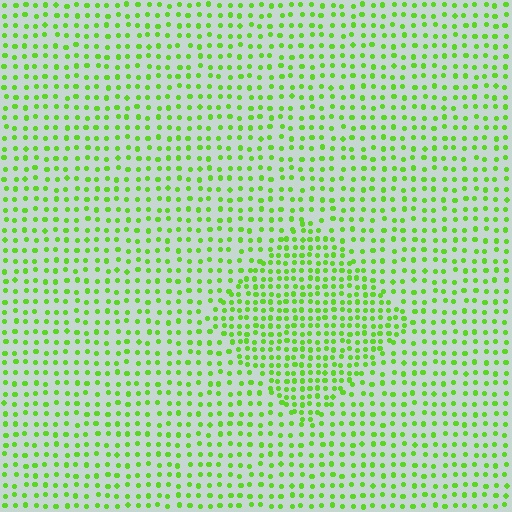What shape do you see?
I see a diamond.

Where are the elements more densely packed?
The elements are more densely packed inside the diamond boundary.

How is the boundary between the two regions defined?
The boundary is defined by a change in element density (approximately 1.7x ratio). All elements are the same color, size, and shape.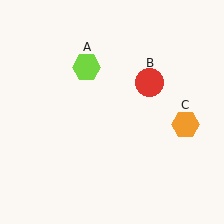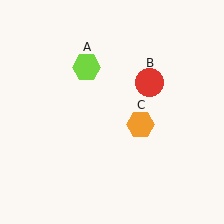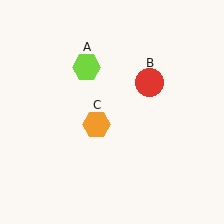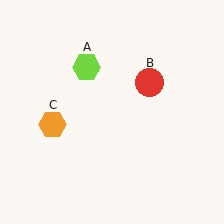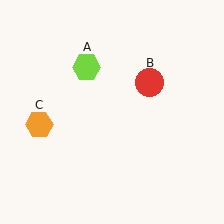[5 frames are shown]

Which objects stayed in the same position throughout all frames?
Lime hexagon (object A) and red circle (object B) remained stationary.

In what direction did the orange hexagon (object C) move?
The orange hexagon (object C) moved left.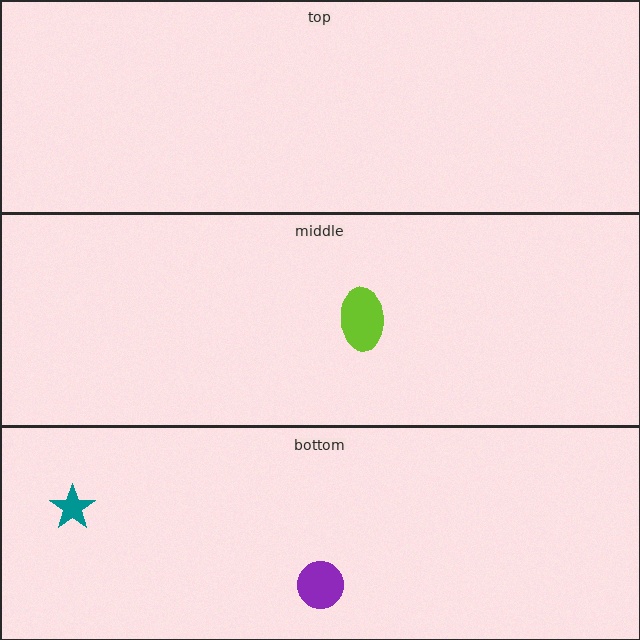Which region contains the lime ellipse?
The middle region.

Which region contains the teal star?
The bottom region.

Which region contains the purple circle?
The bottom region.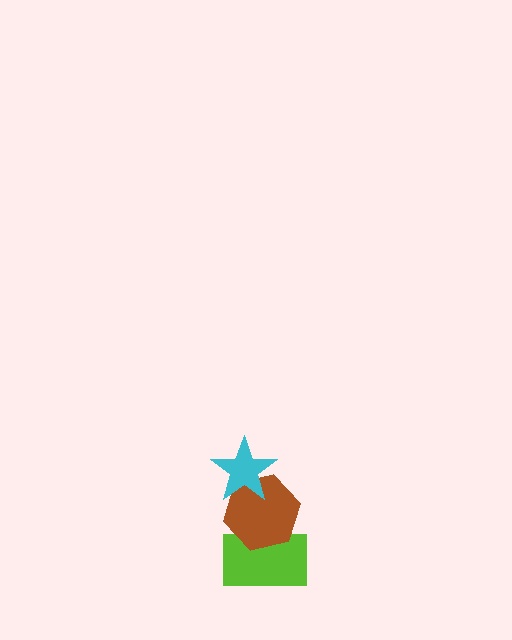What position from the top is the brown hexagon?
The brown hexagon is 2nd from the top.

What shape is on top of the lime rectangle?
The brown hexagon is on top of the lime rectangle.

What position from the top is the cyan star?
The cyan star is 1st from the top.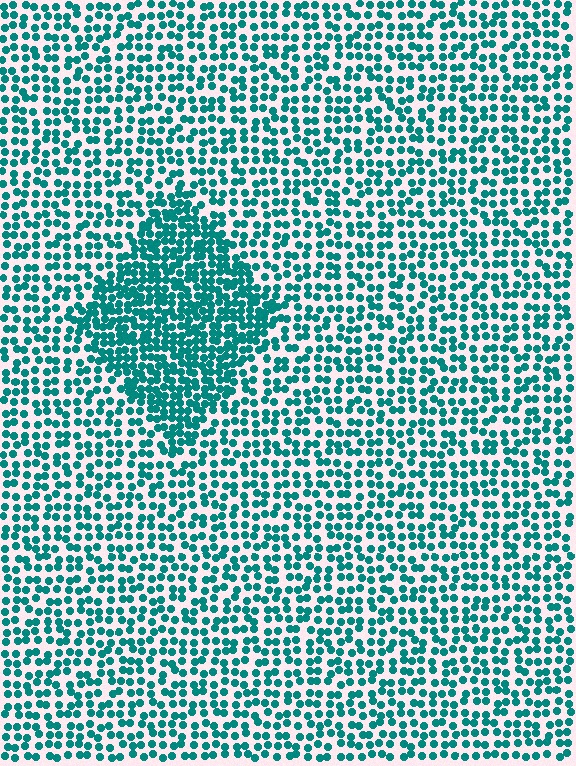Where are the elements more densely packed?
The elements are more densely packed inside the diamond boundary.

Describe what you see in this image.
The image contains small teal elements arranged at two different densities. A diamond-shaped region is visible where the elements are more densely packed than the surrounding area.